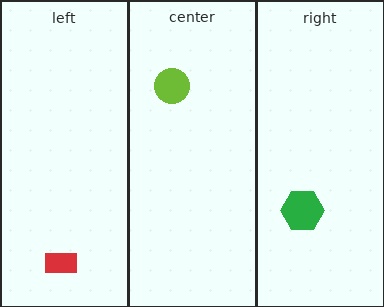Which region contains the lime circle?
The center region.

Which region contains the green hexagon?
The right region.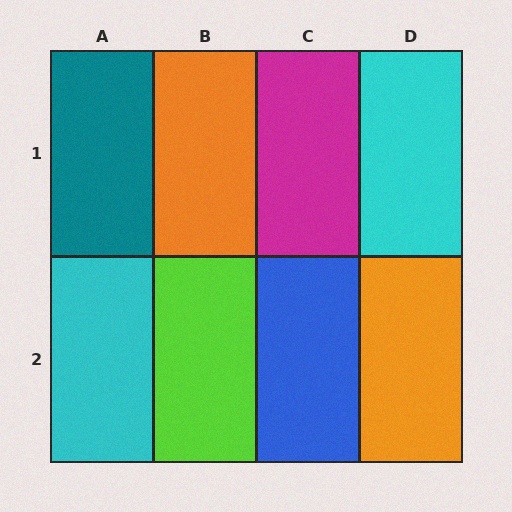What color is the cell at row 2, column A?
Cyan.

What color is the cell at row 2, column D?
Orange.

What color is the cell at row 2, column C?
Blue.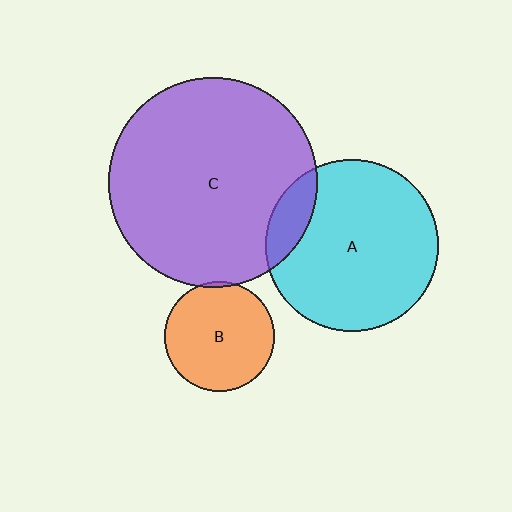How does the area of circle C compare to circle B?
Approximately 3.6 times.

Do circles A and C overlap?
Yes.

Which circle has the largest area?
Circle C (purple).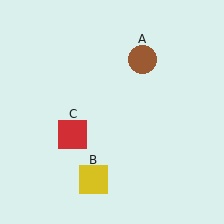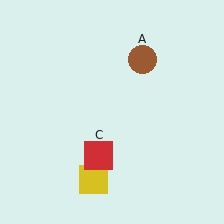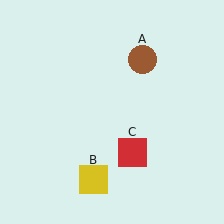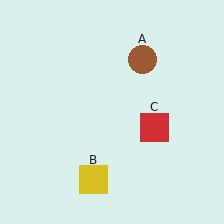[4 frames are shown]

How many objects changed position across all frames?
1 object changed position: red square (object C).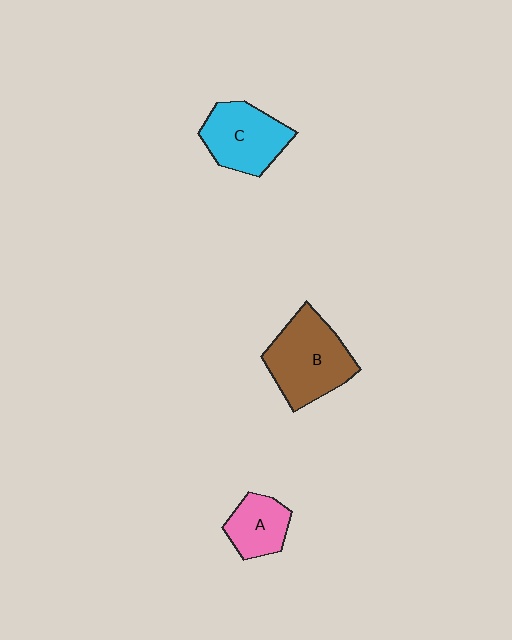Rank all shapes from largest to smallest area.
From largest to smallest: B (brown), C (cyan), A (pink).